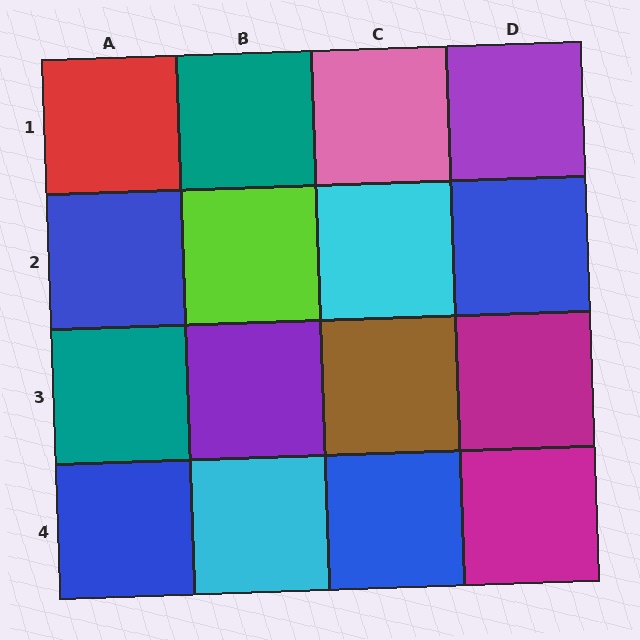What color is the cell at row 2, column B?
Lime.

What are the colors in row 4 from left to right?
Blue, cyan, blue, magenta.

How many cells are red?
1 cell is red.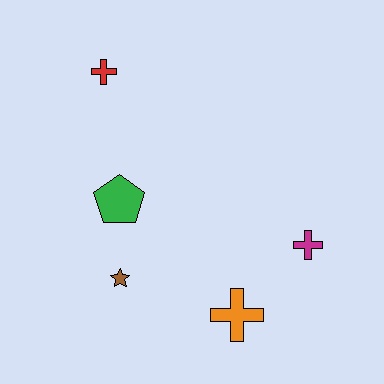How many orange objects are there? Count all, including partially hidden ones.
There is 1 orange object.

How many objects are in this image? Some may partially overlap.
There are 5 objects.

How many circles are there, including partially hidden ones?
There are no circles.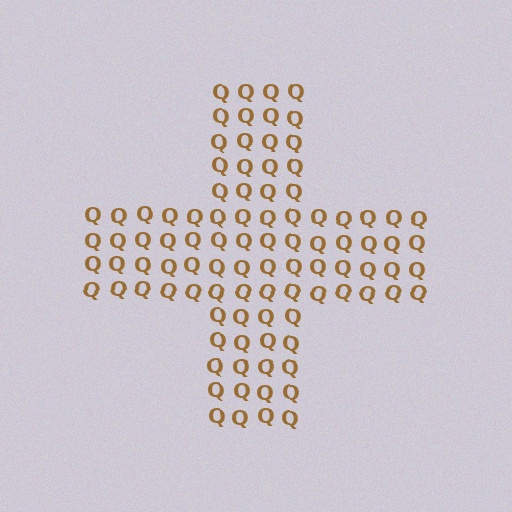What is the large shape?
The large shape is a cross.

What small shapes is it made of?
It is made of small letter Q's.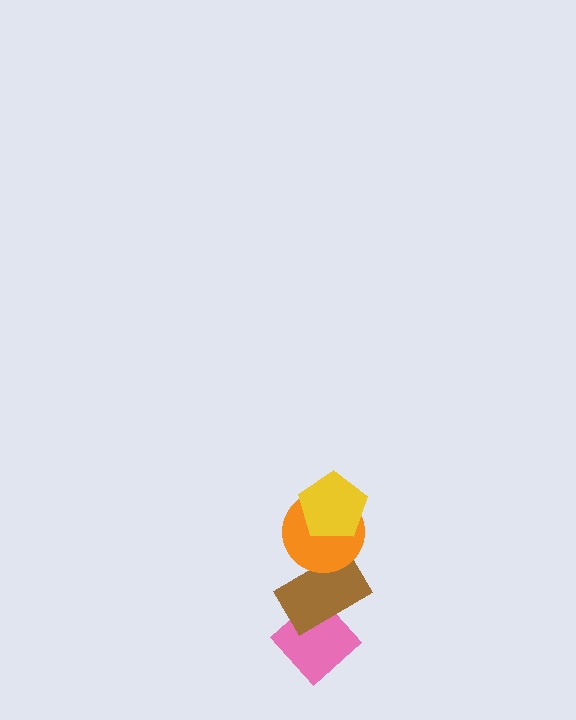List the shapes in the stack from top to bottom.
From top to bottom: the yellow pentagon, the orange circle, the brown rectangle, the pink diamond.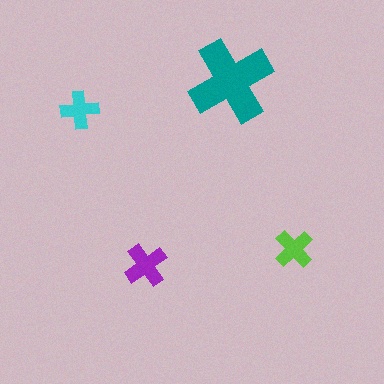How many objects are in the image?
There are 4 objects in the image.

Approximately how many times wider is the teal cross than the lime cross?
About 2 times wider.